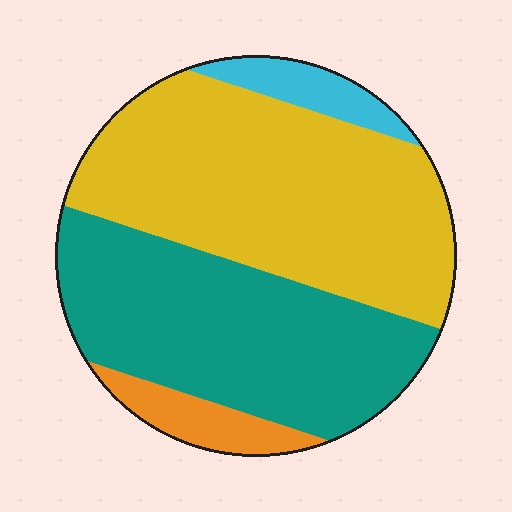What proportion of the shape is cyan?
Cyan takes up about one tenth (1/10) of the shape.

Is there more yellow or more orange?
Yellow.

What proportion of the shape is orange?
Orange takes up about one tenth (1/10) of the shape.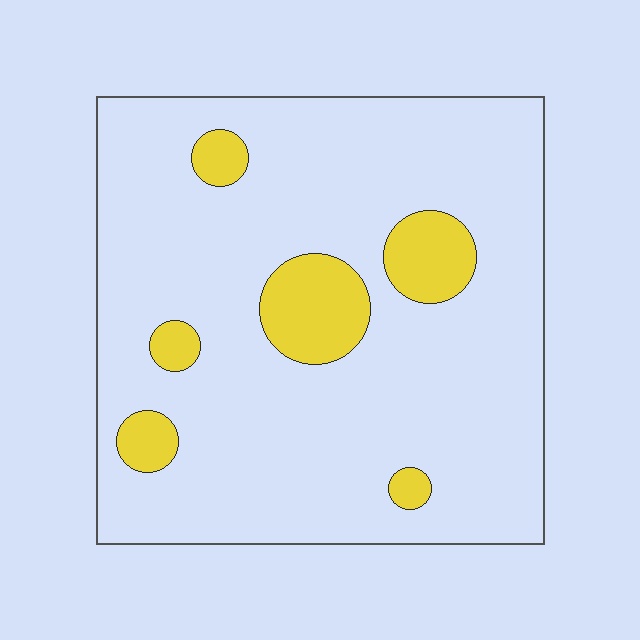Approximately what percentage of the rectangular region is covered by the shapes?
Approximately 15%.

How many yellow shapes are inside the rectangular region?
6.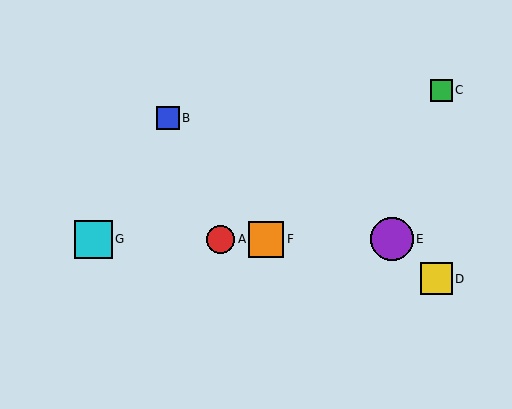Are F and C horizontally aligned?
No, F is at y≈239 and C is at y≈90.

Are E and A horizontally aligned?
Yes, both are at y≈239.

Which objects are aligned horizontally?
Objects A, E, F, G are aligned horizontally.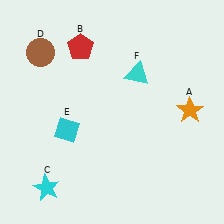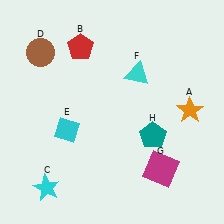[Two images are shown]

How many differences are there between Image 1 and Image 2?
There are 2 differences between the two images.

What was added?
A magenta square (G), a teal pentagon (H) were added in Image 2.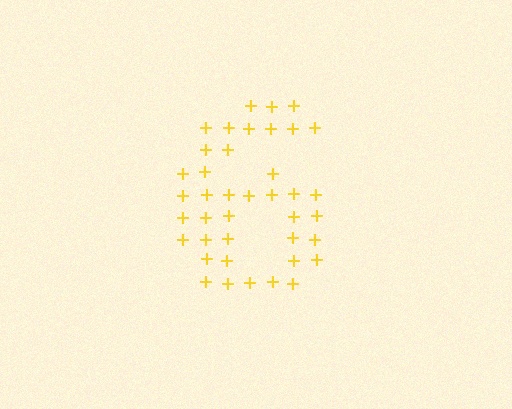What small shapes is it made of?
It is made of small plus signs.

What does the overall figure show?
The overall figure shows the digit 6.